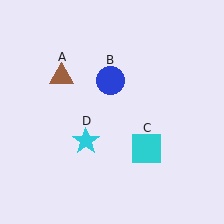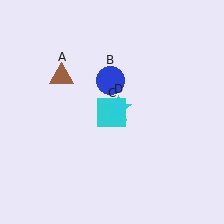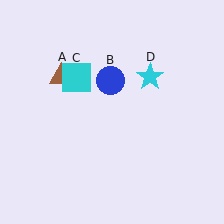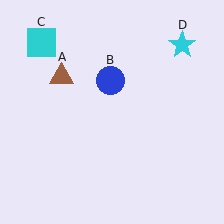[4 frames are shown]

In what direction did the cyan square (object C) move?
The cyan square (object C) moved up and to the left.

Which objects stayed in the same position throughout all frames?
Brown triangle (object A) and blue circle (object B) remained stationary.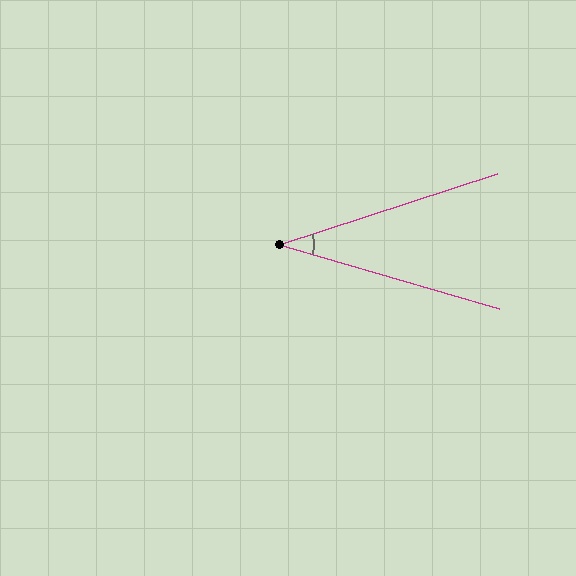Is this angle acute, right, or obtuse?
It is acute.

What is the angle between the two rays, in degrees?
Approximately 34 degrees.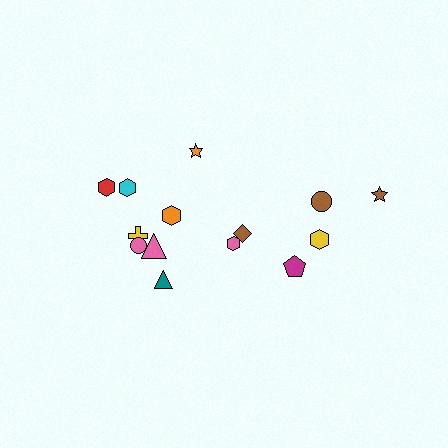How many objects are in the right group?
There are 6 objects.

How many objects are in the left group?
There are 8 objects.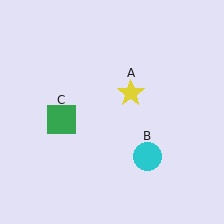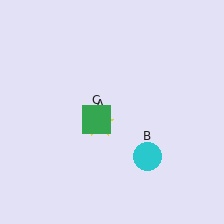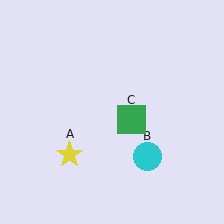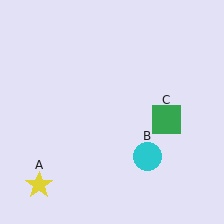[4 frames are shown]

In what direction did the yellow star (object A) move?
The yellow star (object A) moved down and to the left.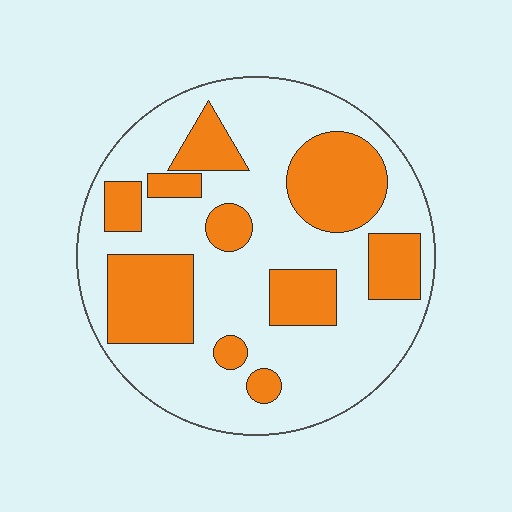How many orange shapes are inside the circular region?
10.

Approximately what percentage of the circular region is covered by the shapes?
Approximately 35%.